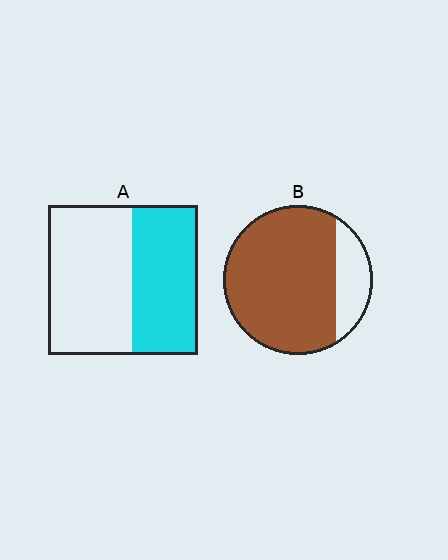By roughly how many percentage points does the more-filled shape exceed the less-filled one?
By roughly 35 percentage points (B over A).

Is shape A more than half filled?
No.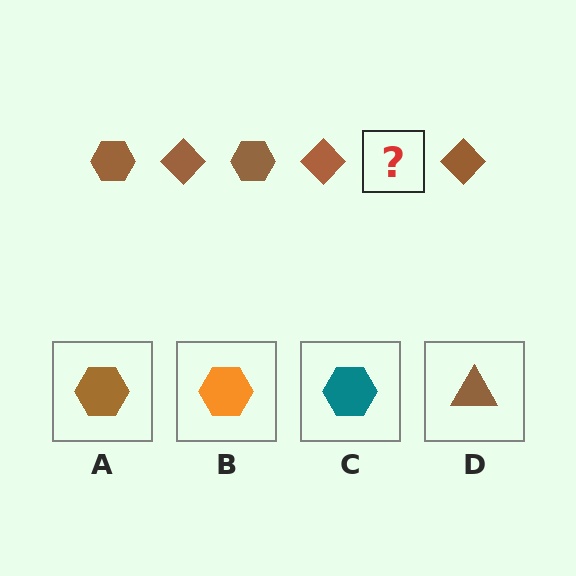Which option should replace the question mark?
Option A.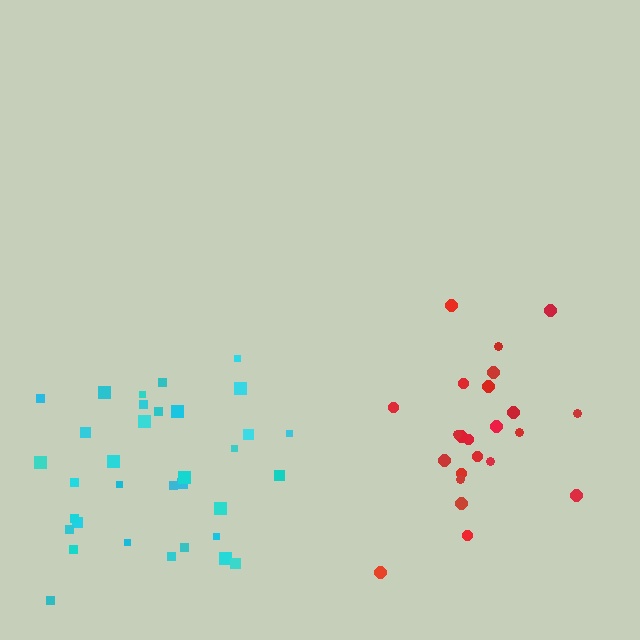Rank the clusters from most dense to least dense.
red, cyan.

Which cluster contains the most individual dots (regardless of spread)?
Cyan (34).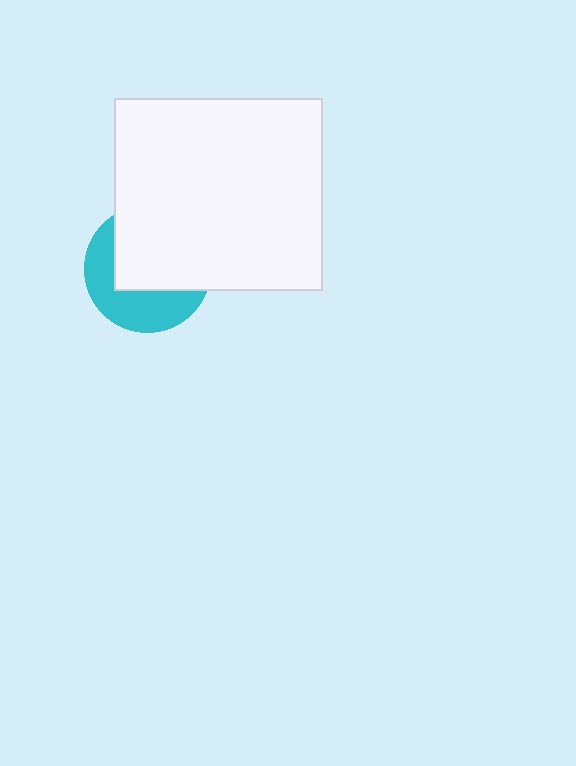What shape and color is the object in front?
The object in front is a white rectangle.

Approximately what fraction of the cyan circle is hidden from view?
Roughly 58% of the cyan circle is hidden behind the white rectangle.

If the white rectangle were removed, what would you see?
You would see the complete cyan circle.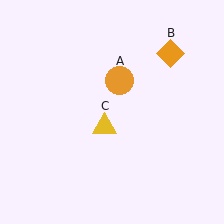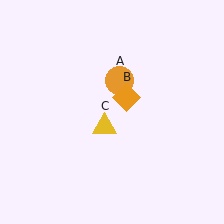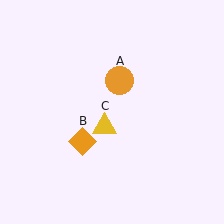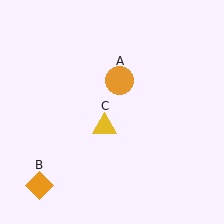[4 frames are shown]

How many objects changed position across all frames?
1 object changed position: orange diamond (object B).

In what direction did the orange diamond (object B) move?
The orange diamond (object B) moved down and to the left.